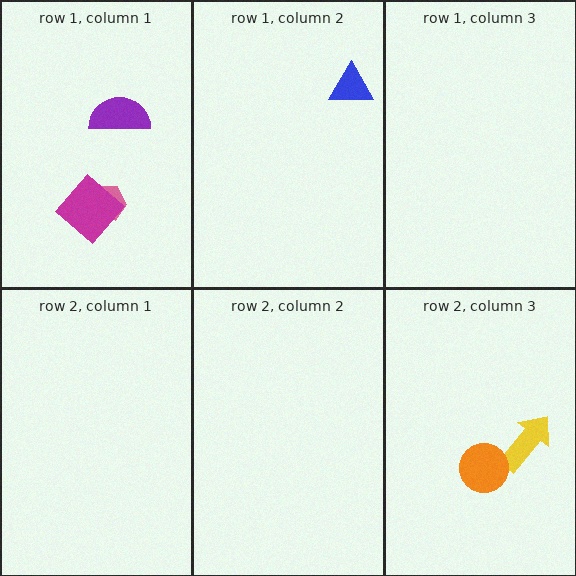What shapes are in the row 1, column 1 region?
The pink hexagon, the purple semicircle, the magenta diamond.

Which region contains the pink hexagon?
The row 1, column 1 region.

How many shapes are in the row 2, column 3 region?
2.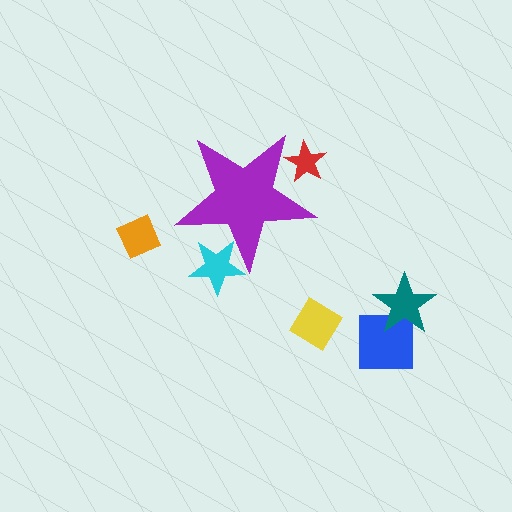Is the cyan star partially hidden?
Yes, the cyan star is partially hidden behind the purple star.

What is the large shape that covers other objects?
A purple star.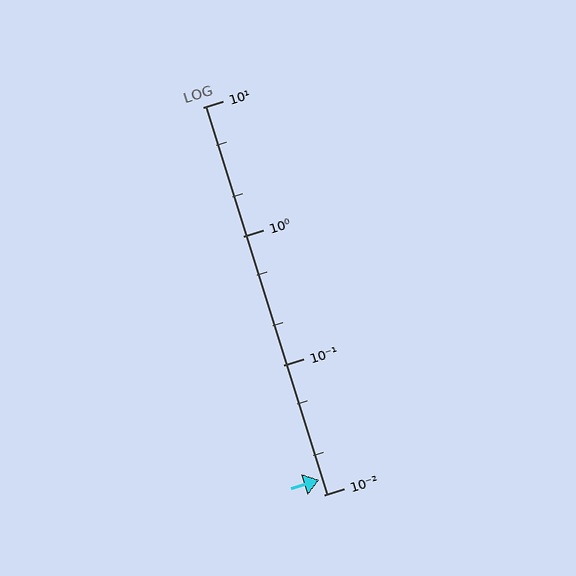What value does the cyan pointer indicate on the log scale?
The pointer indicates approximately 0.013.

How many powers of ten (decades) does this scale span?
The scale spans 3 decades, from 0.01 to 10.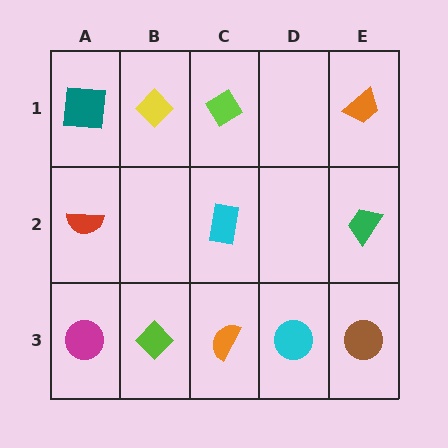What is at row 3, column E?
A brown circle.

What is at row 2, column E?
A green trapezoid.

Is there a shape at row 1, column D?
No, that cell is empty.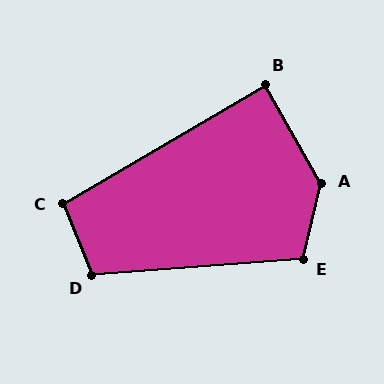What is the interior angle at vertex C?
Approximately 98 degrees (obtuse).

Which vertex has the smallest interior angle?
B, at approximately 89 degrees.